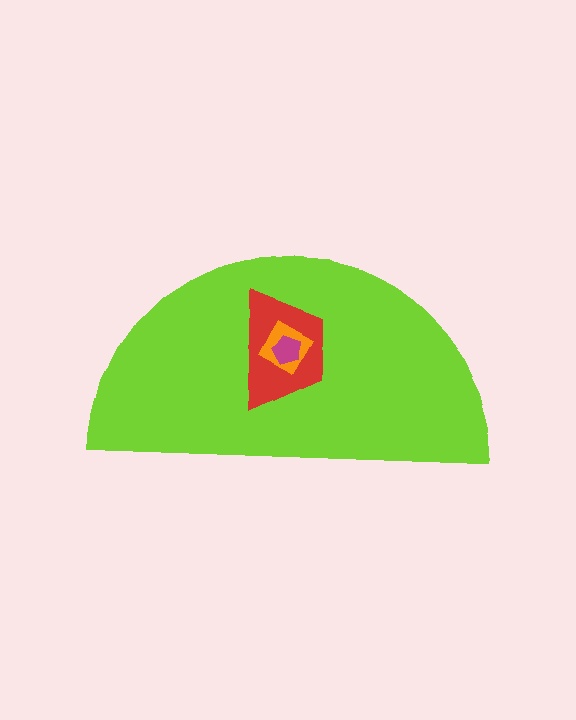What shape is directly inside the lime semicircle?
The red trapezoid.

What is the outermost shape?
The lime semicircle.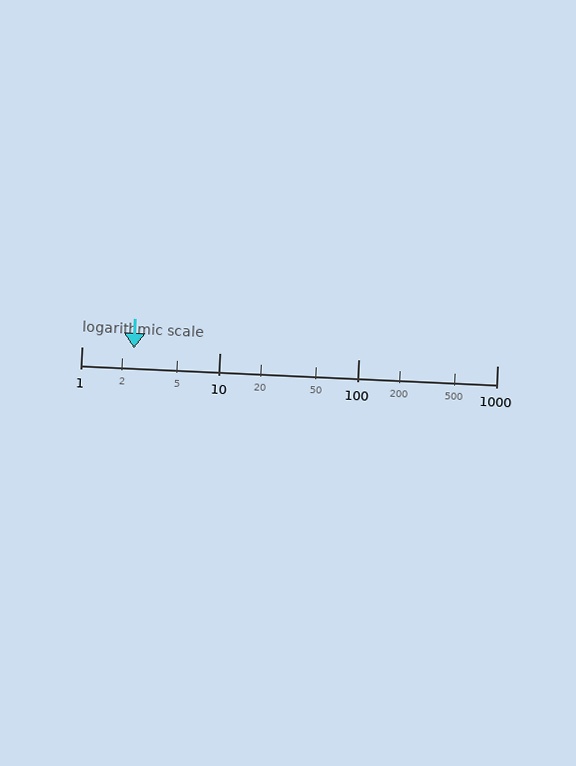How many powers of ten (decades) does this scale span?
The scale spans 3 decades, from 1 to 1000.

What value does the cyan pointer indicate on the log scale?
The pointer indicates approximately 2.4.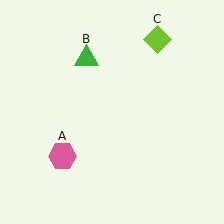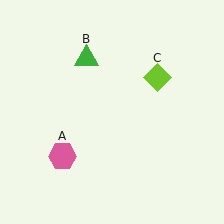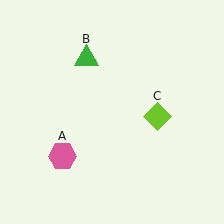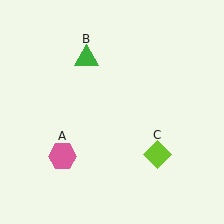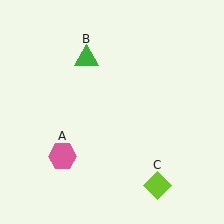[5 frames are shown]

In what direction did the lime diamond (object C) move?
The lime diamond (object C) moved down.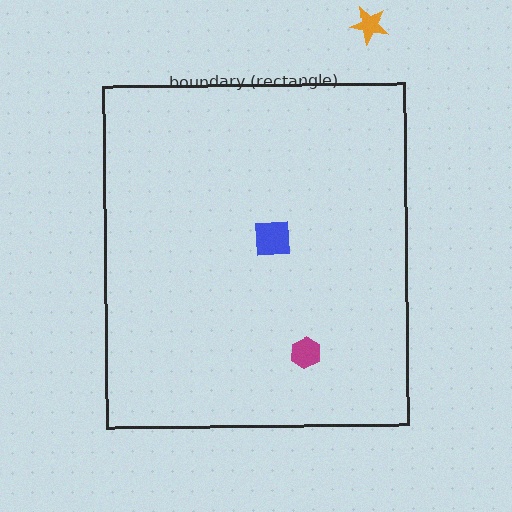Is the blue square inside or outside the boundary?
Inside.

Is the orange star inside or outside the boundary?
Outside.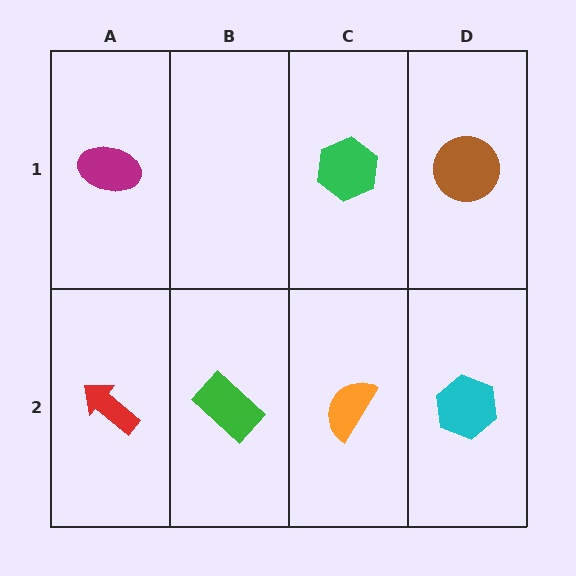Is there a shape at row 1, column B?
No, that cell is empty.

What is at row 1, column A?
A magenta ellipse.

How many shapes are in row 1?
3 shapes.